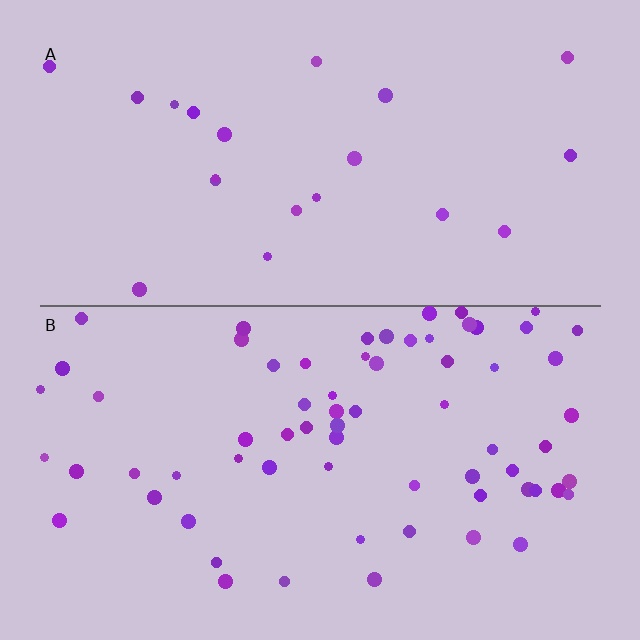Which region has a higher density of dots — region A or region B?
B (the bottom).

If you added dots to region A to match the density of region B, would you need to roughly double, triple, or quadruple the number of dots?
Approximately triple.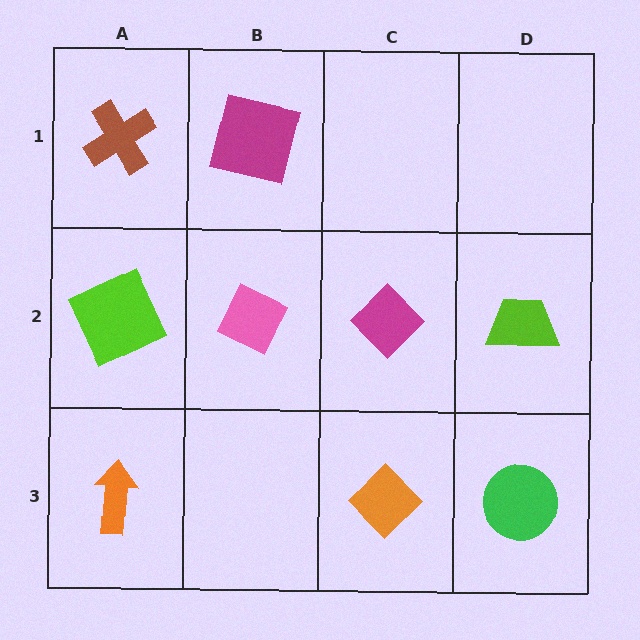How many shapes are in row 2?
4 shapes.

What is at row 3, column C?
An orange diamond.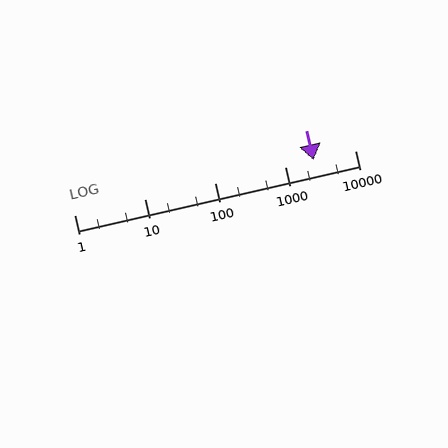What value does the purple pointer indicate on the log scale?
The pointer indicates approximately 2600.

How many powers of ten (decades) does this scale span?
The scale spans 4 decades, from 1 to 10000.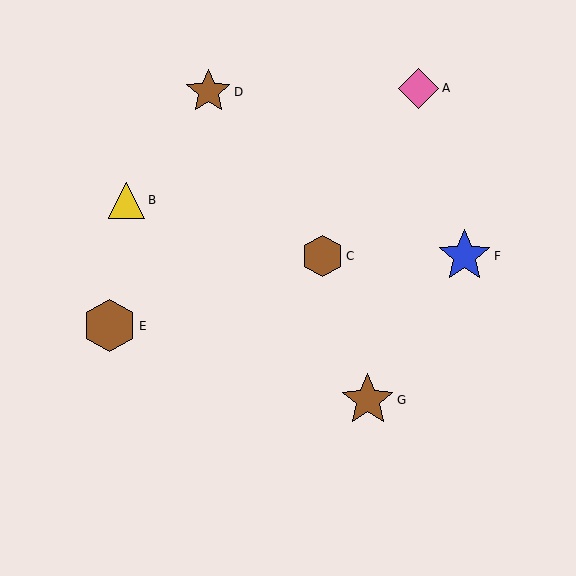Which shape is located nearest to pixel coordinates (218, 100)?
The brown star (labeled D) at (208, 92) is nearest to that location.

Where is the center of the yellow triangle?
The center of the yellow triangle is at (127, 200).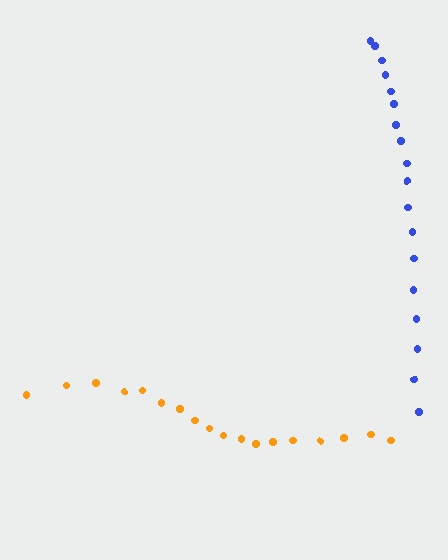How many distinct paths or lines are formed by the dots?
There are 2 distinct paths.